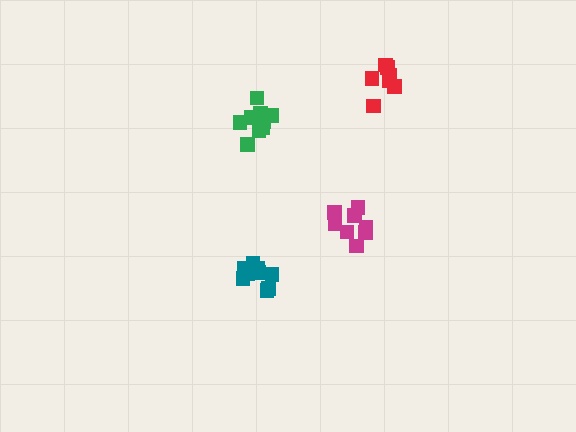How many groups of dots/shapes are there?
There are 4 groups.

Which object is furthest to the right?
The red cluster is rightmost.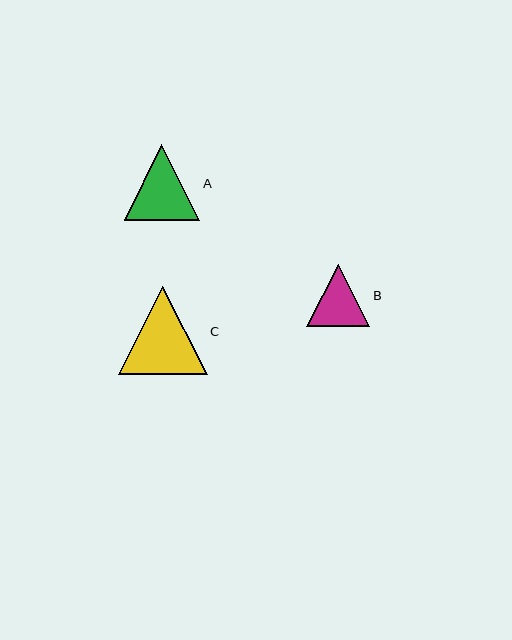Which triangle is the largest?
Triangle C is the largest with a size of approximately 89 pixels.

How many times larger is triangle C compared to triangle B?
Triangle C is approximately 1.4 times the size of triangle B.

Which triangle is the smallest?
Triangle B is the smallest with a size of approximately 63 pixels.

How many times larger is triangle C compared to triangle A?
Triangle C is approximately 1.2 times the size of triangle A.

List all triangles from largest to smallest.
From largest to smallest: C, A, B.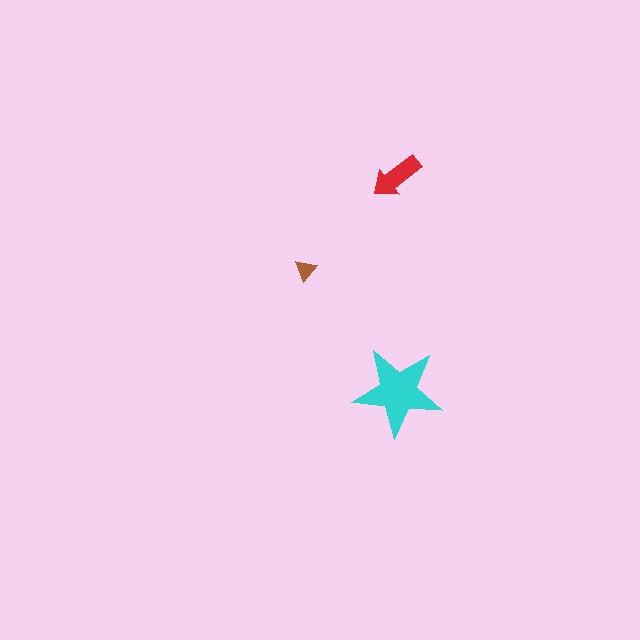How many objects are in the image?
There are 3 objects in the image.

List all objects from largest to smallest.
The cyan star, the red arrow, the brown triangle.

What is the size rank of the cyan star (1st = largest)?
1st.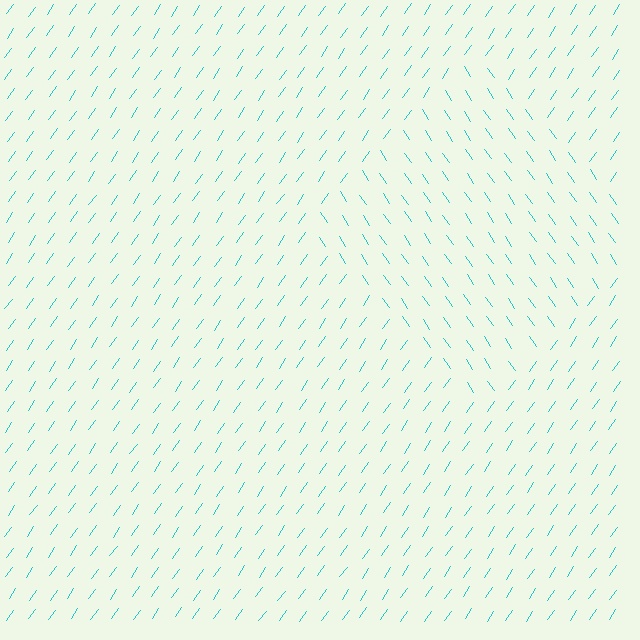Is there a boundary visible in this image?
Yes, there is a texture boundary formed by a change in line orientation.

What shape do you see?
I see a diamond.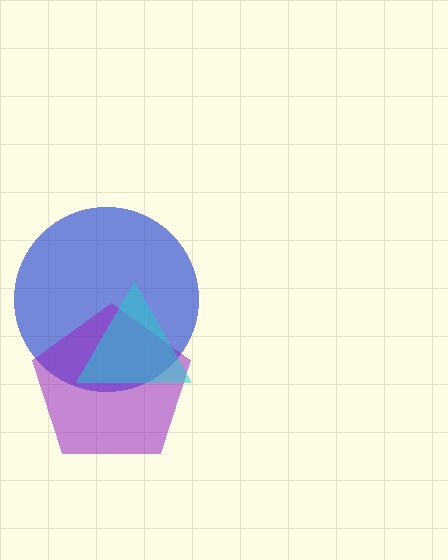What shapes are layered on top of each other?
The layered shapes are: a blue circle, a purple pentagon, a cyan triangle.